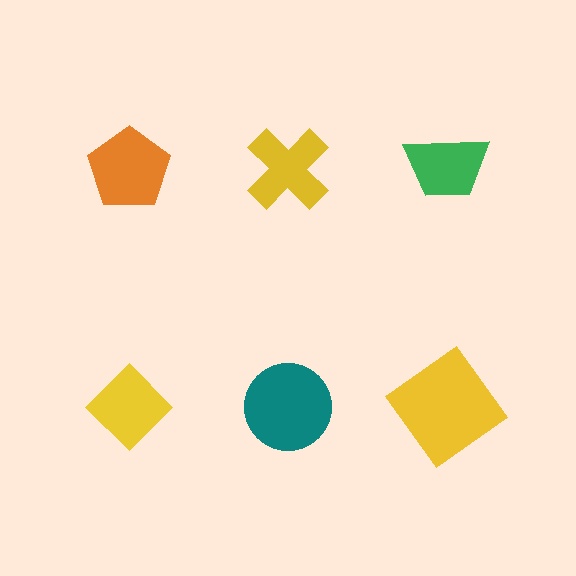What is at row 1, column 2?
A yellow cross.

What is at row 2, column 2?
A teal circle.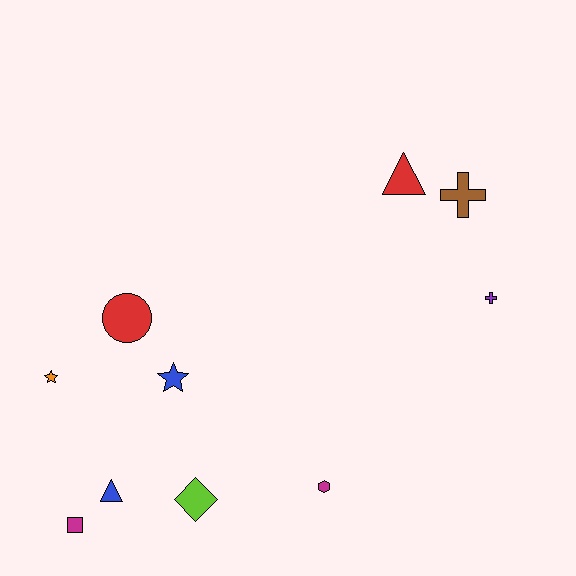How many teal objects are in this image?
There are no teal objects.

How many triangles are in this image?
There are 2 triangles.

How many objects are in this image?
There are 10 objects.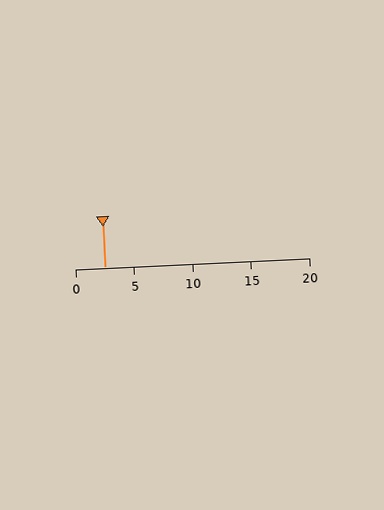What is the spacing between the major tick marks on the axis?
The major ticks are spaced 5 apart.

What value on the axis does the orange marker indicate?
The marker indicates approximately 2.5.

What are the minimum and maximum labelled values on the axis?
The axis runs from 0 to 20.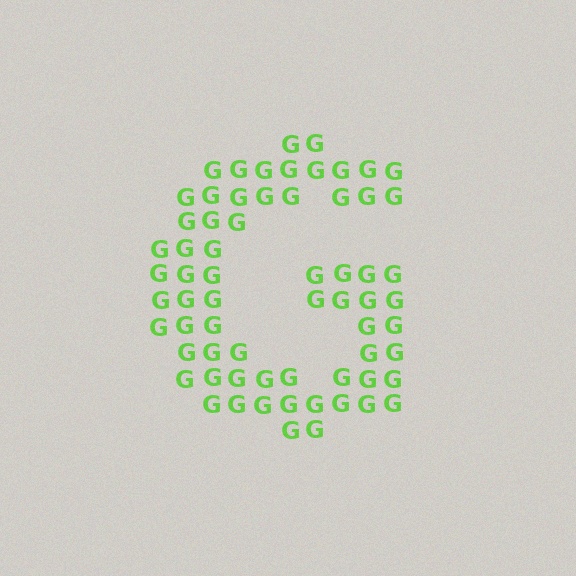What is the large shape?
The large shape is the letter G.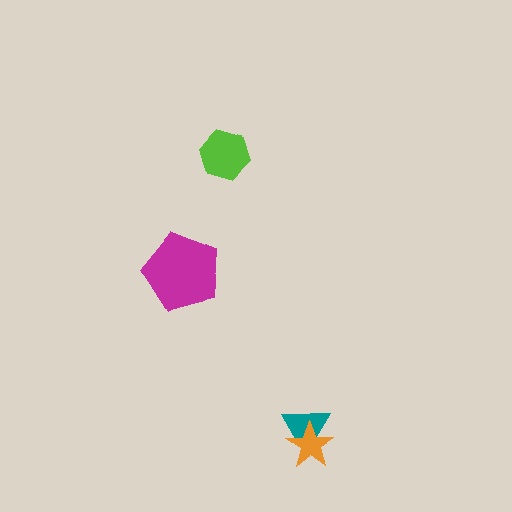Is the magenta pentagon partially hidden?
No, no other shape covers it.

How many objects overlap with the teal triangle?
1 object overlaps with the teal triangle.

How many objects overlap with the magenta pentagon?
0 objects overlap with the magenta pentagon.